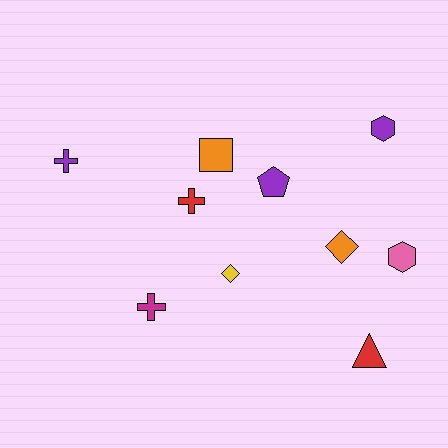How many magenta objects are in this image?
There is 1 magenta object.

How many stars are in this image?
There are no stars.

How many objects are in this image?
There are 10 objects.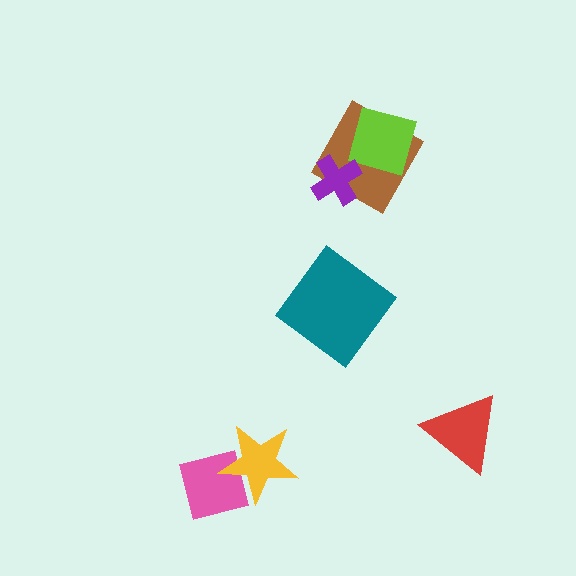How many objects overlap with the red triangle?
0 objects overlap with the red triangle.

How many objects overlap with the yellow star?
1 object overlaps with the yellow star.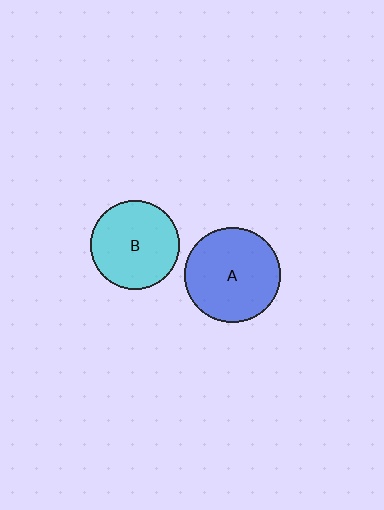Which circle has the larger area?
Circle A (blue).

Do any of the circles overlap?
No, none of the circles overlap.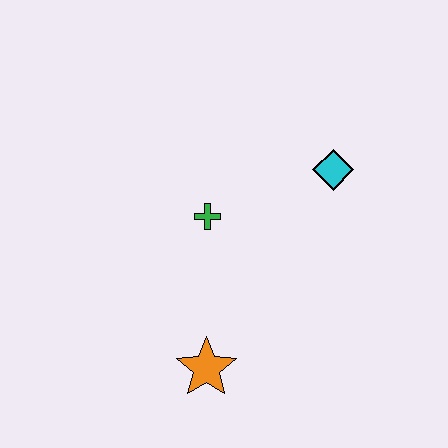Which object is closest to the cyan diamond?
The green cross is closest to the cyan diamond.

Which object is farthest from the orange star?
The cyan diamond is farthest from the orange star.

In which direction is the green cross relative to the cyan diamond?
The green cross is to the left of the cyan diamond.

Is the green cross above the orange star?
Yes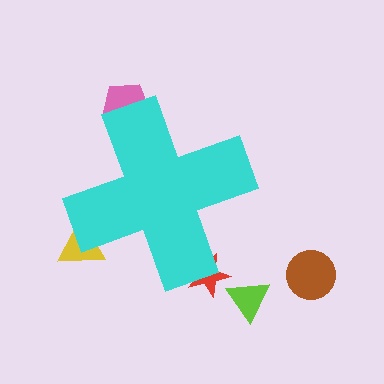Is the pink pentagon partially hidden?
Yes, the pink pentagon is partially hidden behind the cyan cross.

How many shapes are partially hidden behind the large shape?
3 shapes are partially hidden.